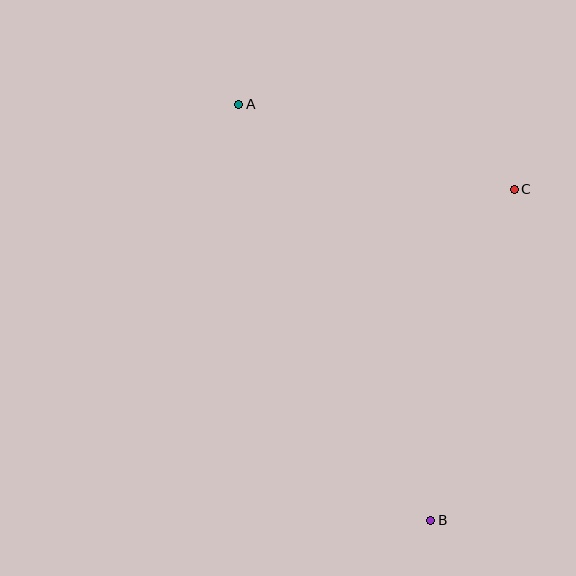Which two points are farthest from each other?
Points A and B are farthest from each other.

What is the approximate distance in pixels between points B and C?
The distance between B and C is approximately 341 pixels.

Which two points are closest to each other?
Points A and C are closest to each other.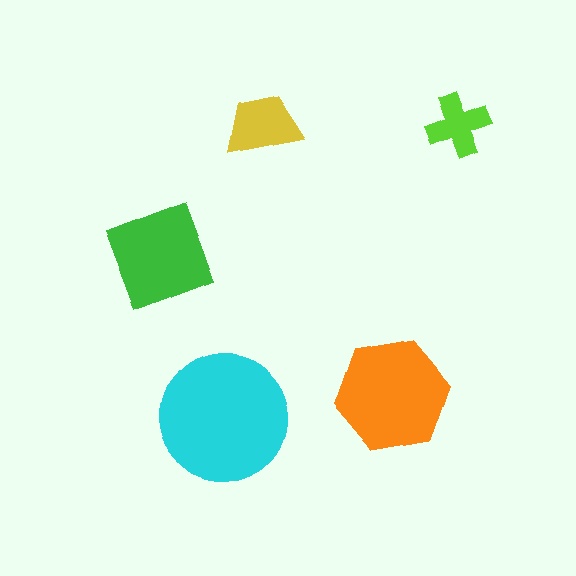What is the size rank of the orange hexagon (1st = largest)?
2nd.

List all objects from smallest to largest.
The lime cross, the yellow trapezoid, the green diamond, the orange hexagon, the cyan circle.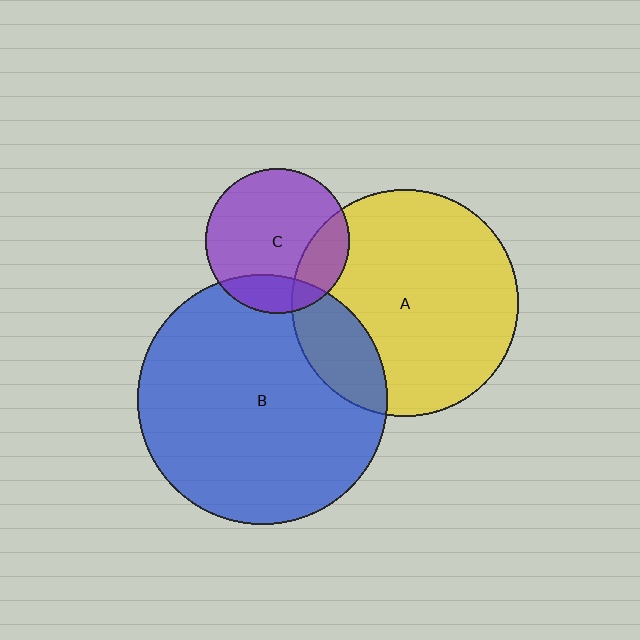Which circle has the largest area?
Circle B (blue).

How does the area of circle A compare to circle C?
Approximately 2.5 times.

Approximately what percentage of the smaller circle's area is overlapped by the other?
Approximately 20%.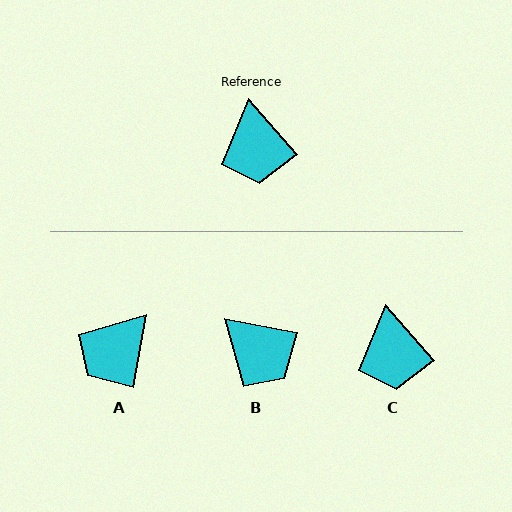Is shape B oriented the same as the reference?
No, it is off by about 38 degrees.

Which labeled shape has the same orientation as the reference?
C.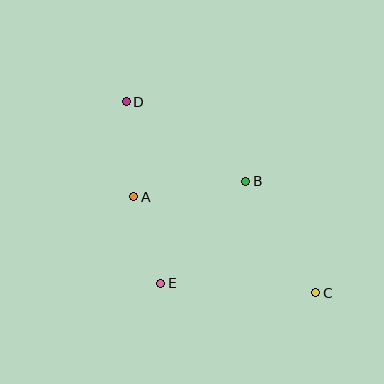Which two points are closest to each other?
Points A and E are closest to each other.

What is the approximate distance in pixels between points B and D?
The distance between B and D is approximately 144 pixels.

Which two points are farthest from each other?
Points C and D are farthest from each other.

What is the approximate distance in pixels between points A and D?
The distance between A and D is approximately 95 pixels.